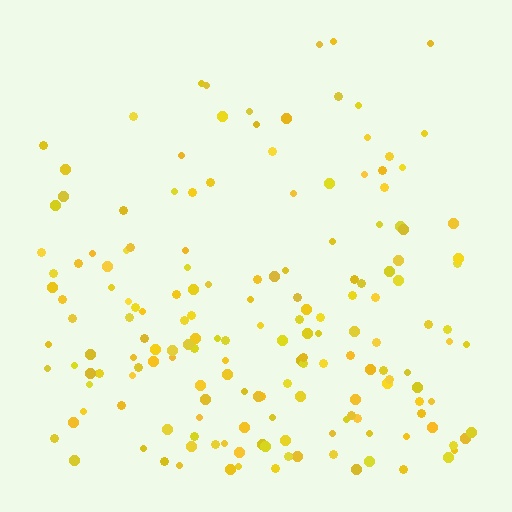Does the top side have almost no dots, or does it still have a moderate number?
Still a moderate number, just noticeably fewer than the bottom.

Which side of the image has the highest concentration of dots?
The bottom.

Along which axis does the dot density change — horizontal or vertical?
Vertical.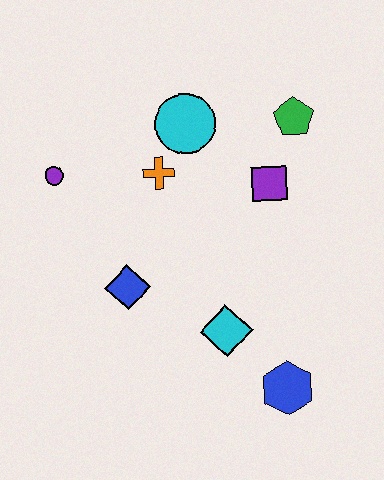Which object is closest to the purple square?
The green pentagon is closest to the purple square.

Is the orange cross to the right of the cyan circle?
No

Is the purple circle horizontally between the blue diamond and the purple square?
No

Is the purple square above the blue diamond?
Yes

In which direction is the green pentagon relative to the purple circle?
The green pentagon is to the right of the purple circle.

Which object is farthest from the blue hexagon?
The purple circle is farthest from the blue hexagon.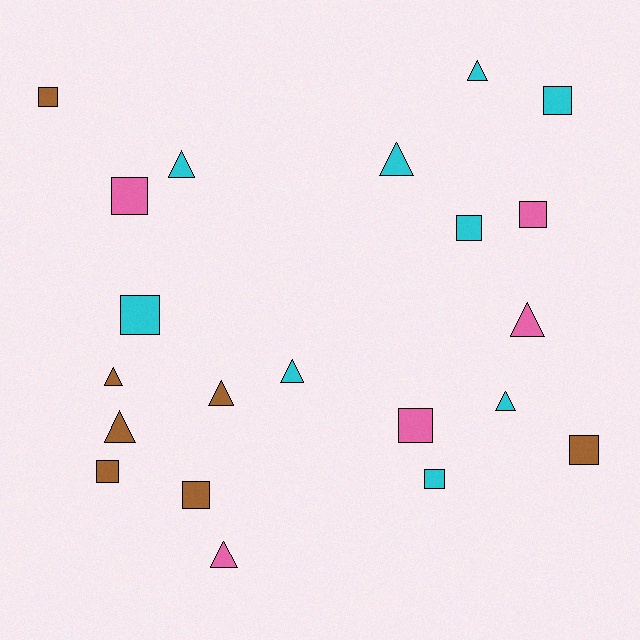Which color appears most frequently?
Cyan, with 9 objects.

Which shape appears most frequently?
Square, with 11 objects.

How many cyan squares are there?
There are 4 cyan squares.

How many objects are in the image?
There are 21 objects.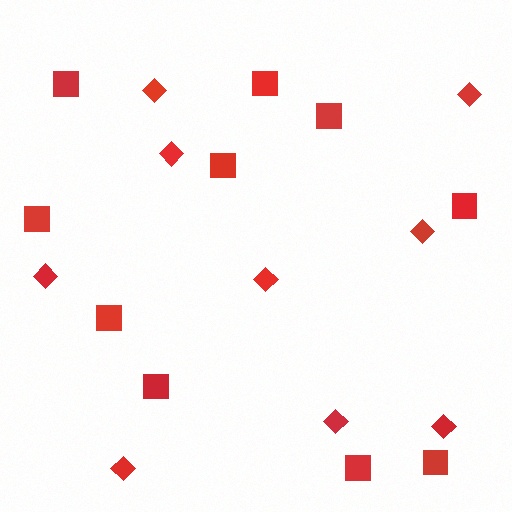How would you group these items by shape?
There are 2 groups: one group of squares (10) and one group of diamonds (9).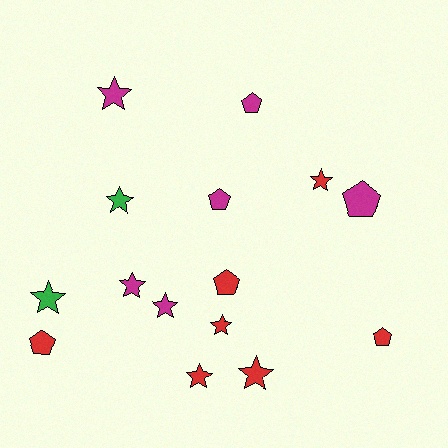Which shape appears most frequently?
Star, with 9 objects.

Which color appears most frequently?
Red, with 7 objects.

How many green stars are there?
There are 2 green stars.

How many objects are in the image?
There are 15 objects.